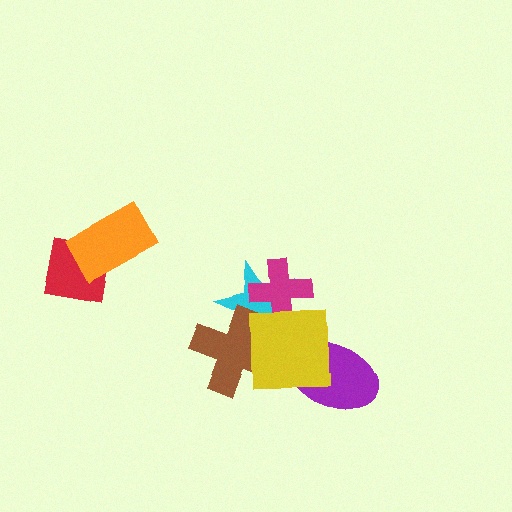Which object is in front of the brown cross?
The yellow square is in front of the brown cross.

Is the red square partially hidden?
Yes, it is partially covered by another shape.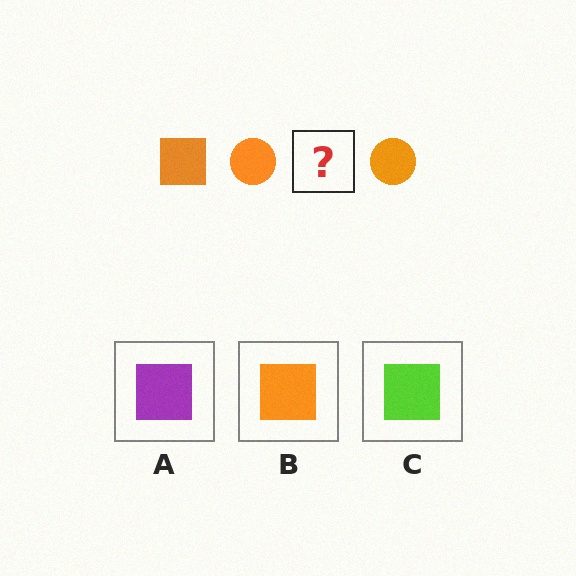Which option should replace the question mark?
Option B.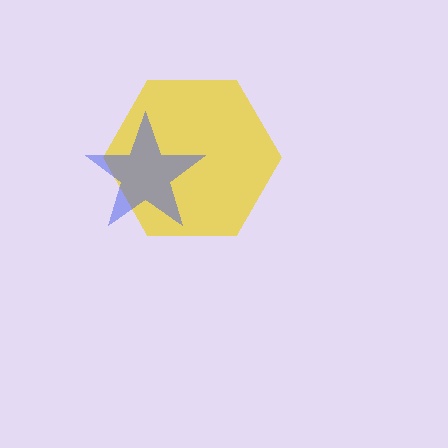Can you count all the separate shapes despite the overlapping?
Yes, there are 2 separate shapes.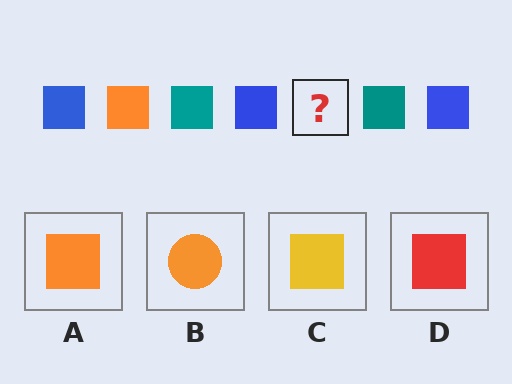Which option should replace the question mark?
Option A.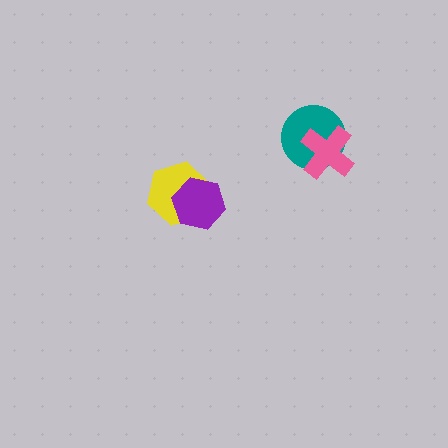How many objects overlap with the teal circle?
1 object overlaps with the teal circle.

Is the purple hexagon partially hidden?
No, no other shape covers it.